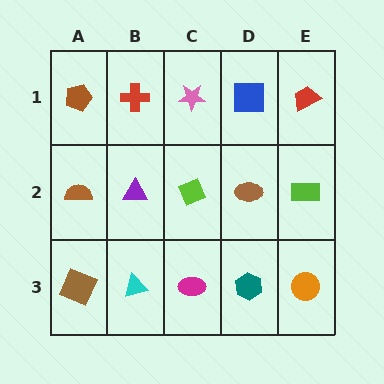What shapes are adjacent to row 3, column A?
A brown semicircle (row 2, column A), a cyan triangle (row 3, column B).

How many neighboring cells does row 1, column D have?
3.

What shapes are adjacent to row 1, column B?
A purple triangle (row 2, column B), a brown pentagon (row 1, column A), a pink star (row 1, column C).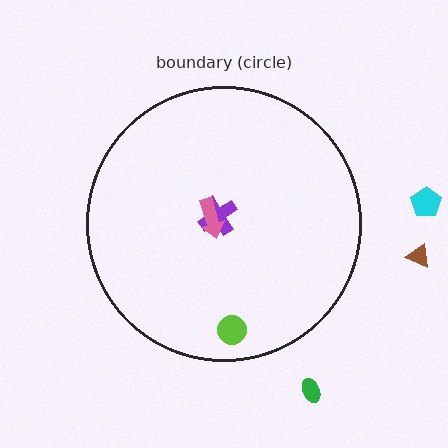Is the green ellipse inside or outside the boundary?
Outside.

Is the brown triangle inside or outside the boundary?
Outside.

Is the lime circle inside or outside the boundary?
Inside.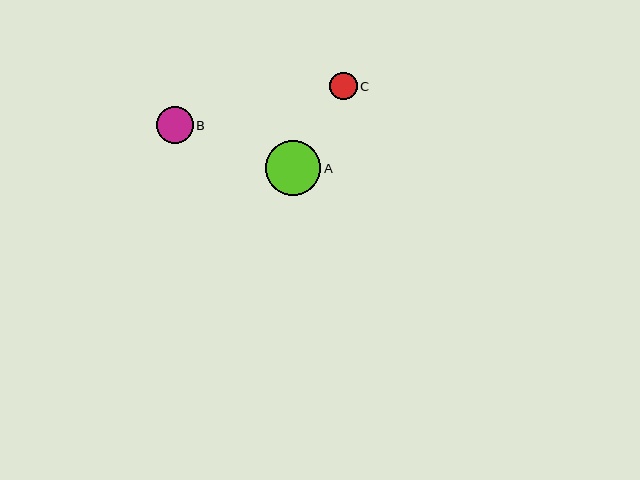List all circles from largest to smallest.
From largest to smallest: A, B, C.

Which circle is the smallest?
Circle C is the smallest with a size of approximately 28 pixels.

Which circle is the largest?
Circle A is the largest with a size of approximately 55 pixels.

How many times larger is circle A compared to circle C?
Circle A is approximately 2.0 times the size of circle C.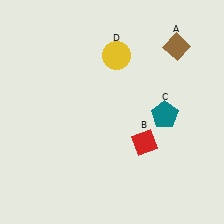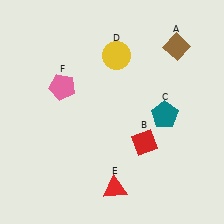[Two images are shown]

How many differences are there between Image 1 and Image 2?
There are 2 differences between the two images.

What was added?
A red triangle (E), a pink pentagon (F) were added in Image 2.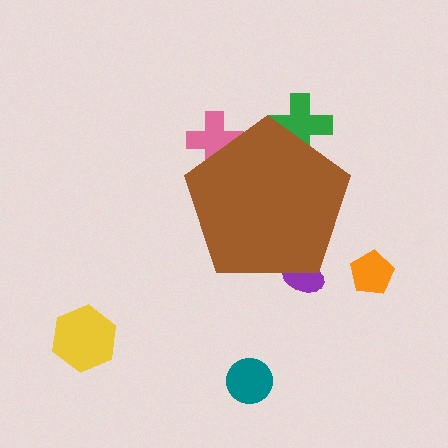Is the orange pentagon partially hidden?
No, the orange pentagon is fully visible.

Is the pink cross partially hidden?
Yes, the pink cross is partially hidden behind the brown pentagon.